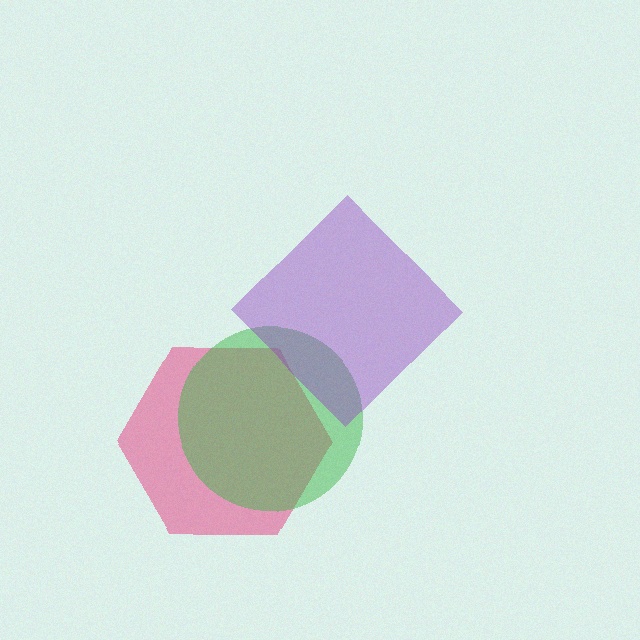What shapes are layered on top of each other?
The layered shapes are: a pink hexagon, a green circle, a purple diamond.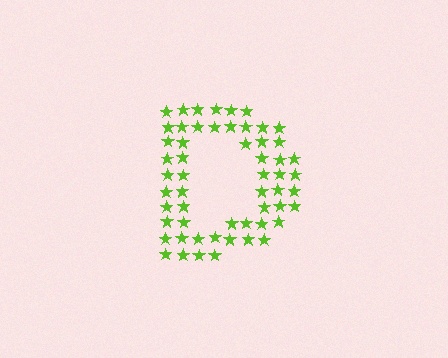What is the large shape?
The large shape is the letter D.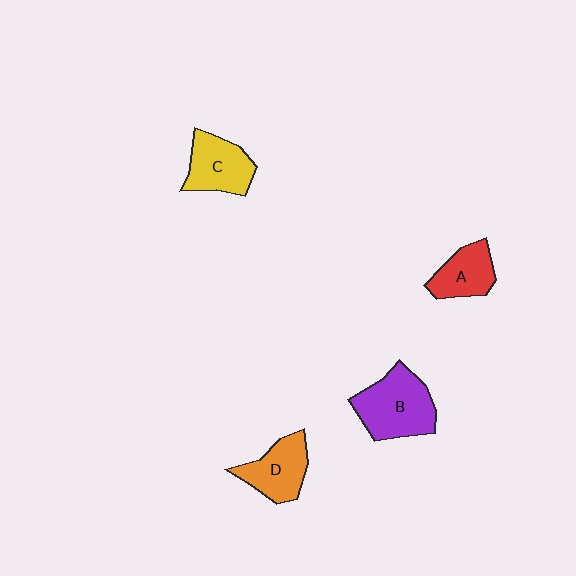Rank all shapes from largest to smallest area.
From largest to smallest: B (purple), C (yellow), D (orange), A (red).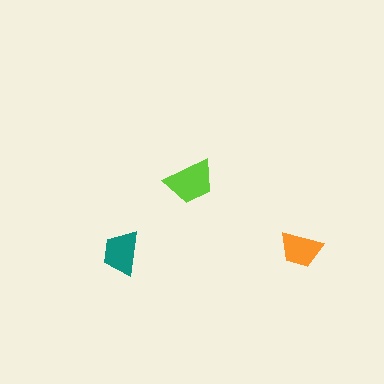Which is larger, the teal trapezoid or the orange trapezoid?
The teal one.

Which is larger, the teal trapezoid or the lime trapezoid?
The lime one.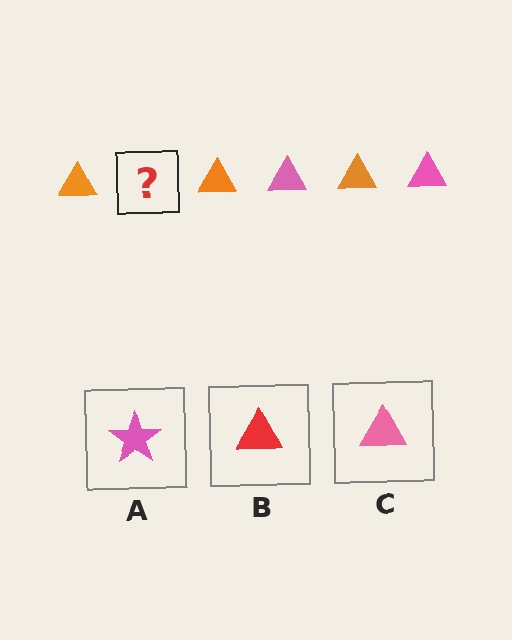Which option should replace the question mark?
Option C.